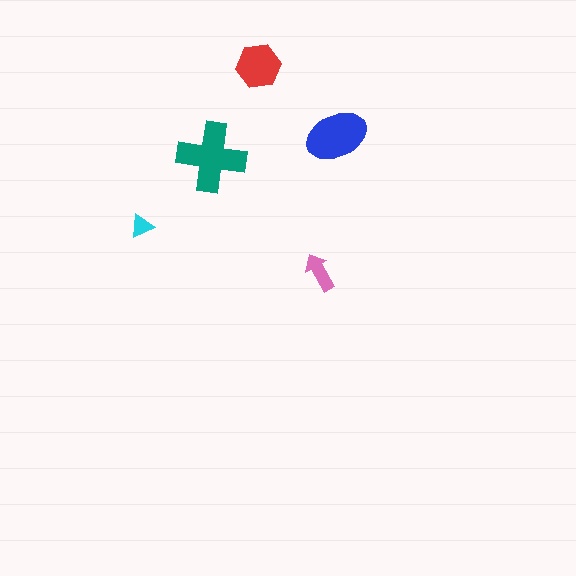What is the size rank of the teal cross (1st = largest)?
1st.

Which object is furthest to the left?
The cyan triangle is leftmost.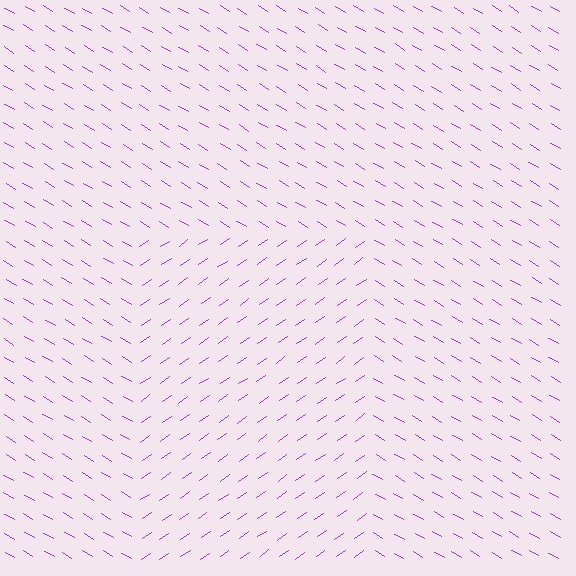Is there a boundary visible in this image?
Yes, there is a texture boundary formed by a change in line orientation.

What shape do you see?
I see a rectangle.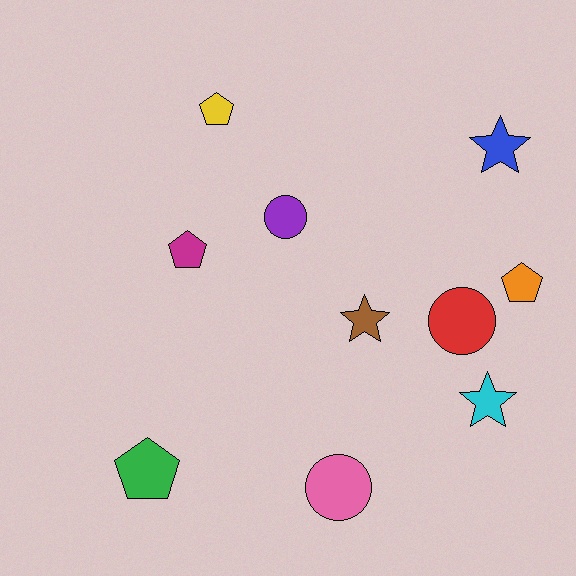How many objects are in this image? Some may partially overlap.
There are 10 objects.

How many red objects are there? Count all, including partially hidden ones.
There is 1 red object.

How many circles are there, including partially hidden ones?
There are 3 circles.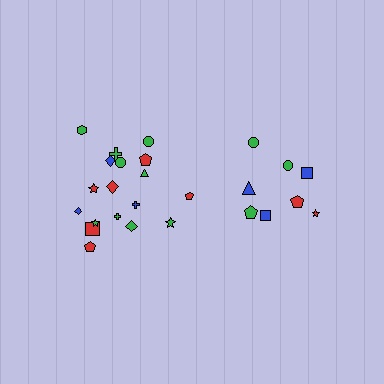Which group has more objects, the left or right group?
The left group.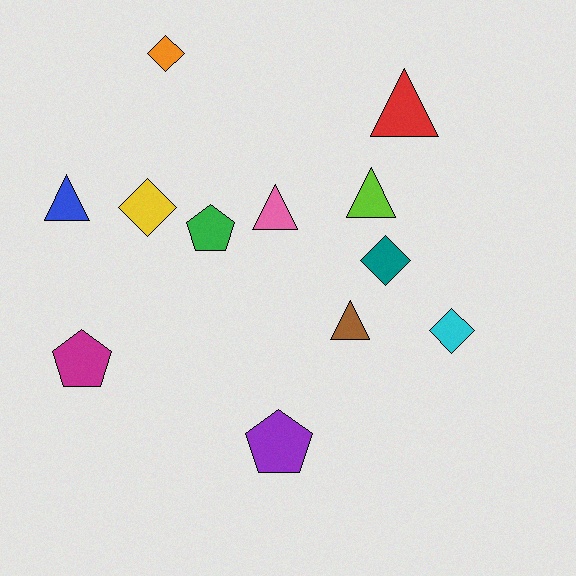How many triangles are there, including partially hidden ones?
There are 5 triangles.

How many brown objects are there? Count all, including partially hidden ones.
There is 1 brown object.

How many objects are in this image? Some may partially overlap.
There are 12 objects.